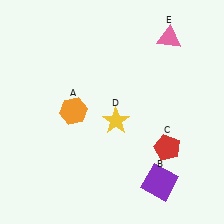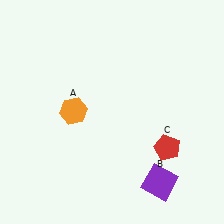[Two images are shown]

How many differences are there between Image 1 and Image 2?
There are 2 differences between the two images.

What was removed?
The pink triangle (E), the yellow star (D) were removed in Image 2.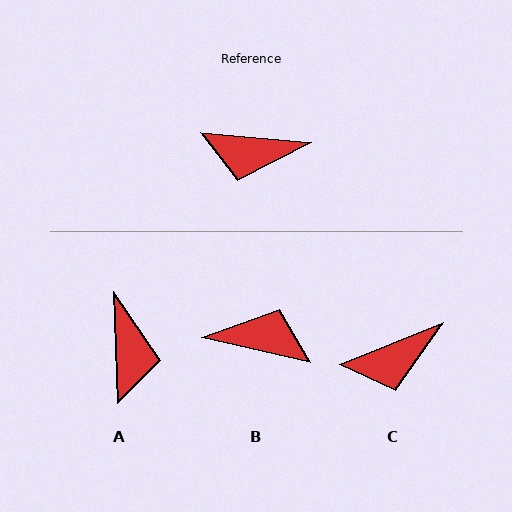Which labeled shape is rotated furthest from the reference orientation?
B, about 172 degrees away.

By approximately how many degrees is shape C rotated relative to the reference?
Approximately 27 degrees counter-clockwise.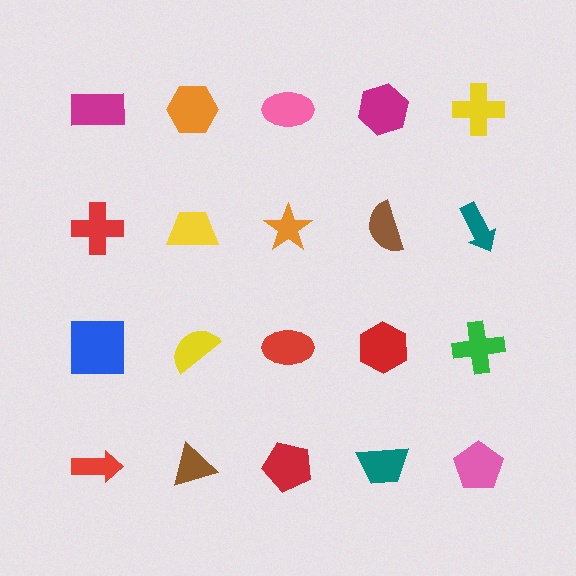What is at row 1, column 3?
A pink ellipse.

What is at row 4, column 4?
A teal trapezoid.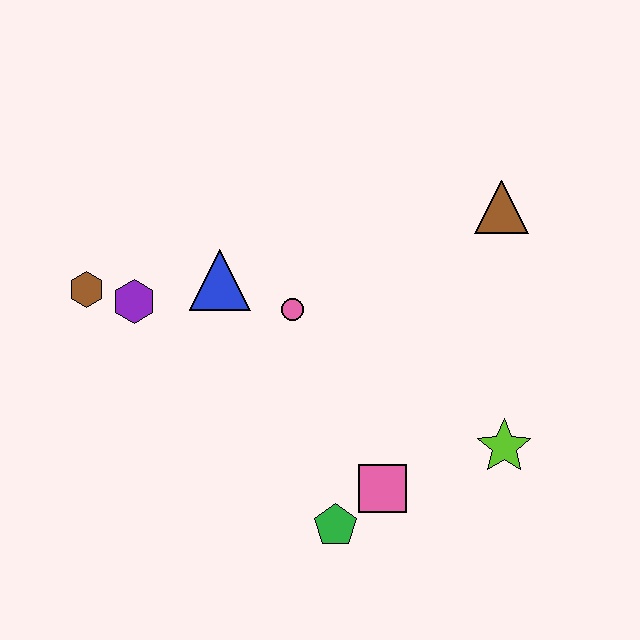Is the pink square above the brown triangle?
No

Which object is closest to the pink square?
The green pentagon is closest to the pink square.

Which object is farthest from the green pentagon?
The brown triangle is farthest from the green pentagon.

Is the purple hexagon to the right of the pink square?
No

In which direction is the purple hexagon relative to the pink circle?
The purple hexagon is to the left of the pink circle.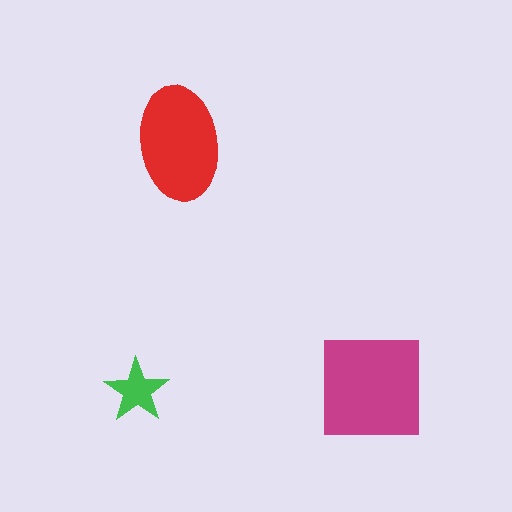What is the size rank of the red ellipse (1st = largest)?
2nd.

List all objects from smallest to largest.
The green star, the red ellipse, the magenta square.